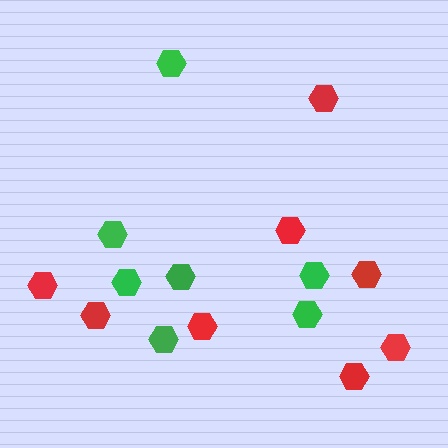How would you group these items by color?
There are 2 groups: one group of red hexagons (8) and one group of green hexagons (7).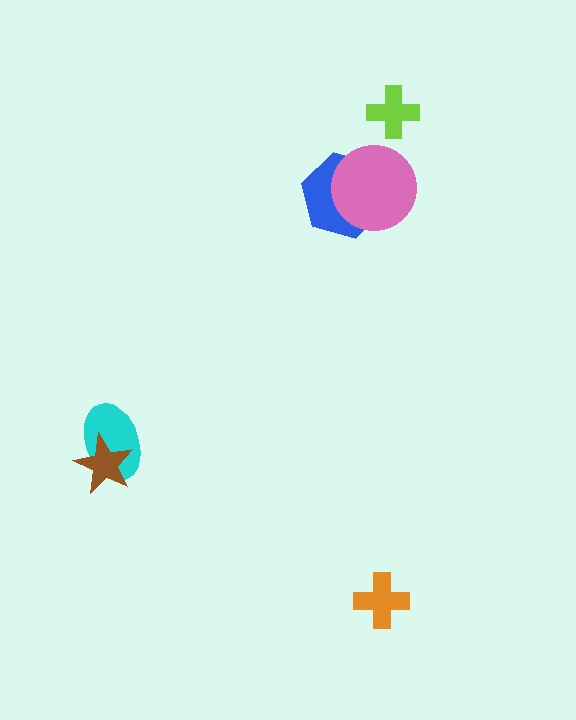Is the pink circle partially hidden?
No, no other shape covers it.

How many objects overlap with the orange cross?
0 objects overlap with the orange cross.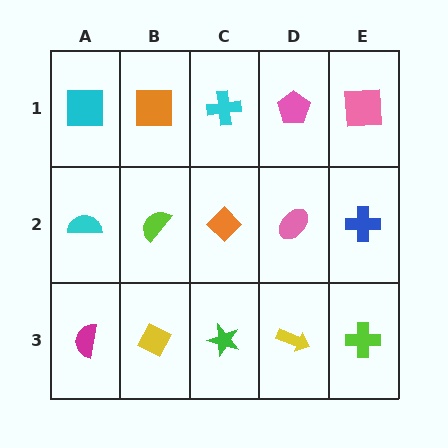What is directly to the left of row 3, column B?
A magenta semicircle.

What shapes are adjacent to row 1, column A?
A cyan semicircle (row 2, column A), an orange square (row 1, column B).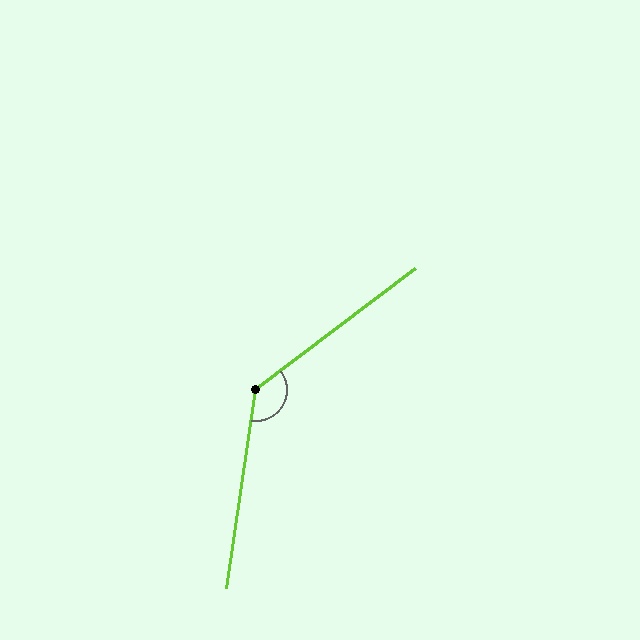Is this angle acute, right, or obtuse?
It is obtuse.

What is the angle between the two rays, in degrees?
Approximately 136 degrees.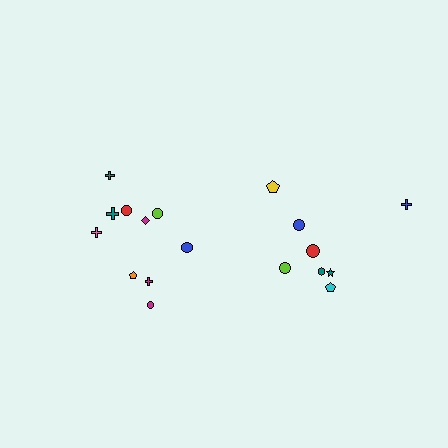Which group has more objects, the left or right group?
The left group.